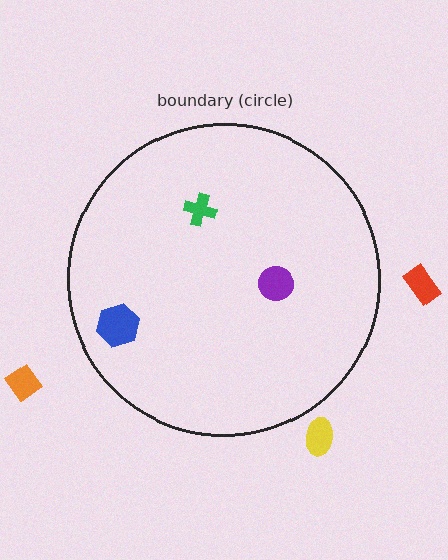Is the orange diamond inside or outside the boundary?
Outside.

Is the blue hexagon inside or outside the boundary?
Inside.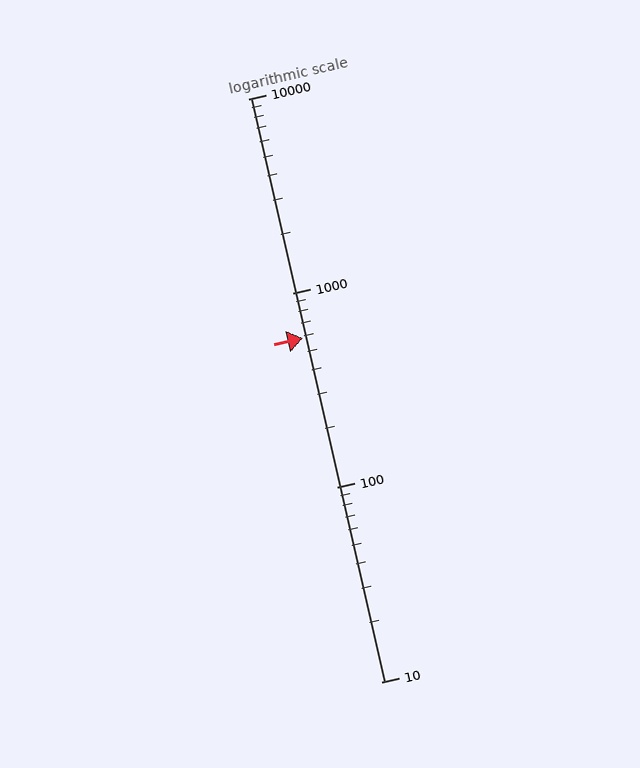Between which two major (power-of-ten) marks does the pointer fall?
The pointer is between 100 and 1000.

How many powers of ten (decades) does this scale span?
The scale spans 3 decades, from 10 to 10000.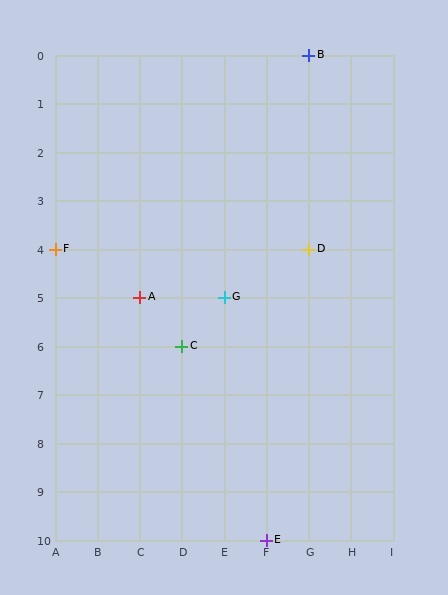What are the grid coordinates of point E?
Point E is at grid coordinates (F, 10).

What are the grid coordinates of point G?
Point G is at grid coordinates (E, 5).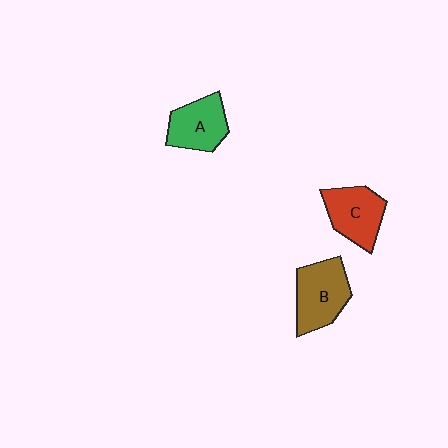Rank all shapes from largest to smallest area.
From largest to smallest: B (brown), C (red), A (green).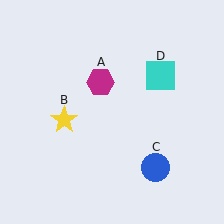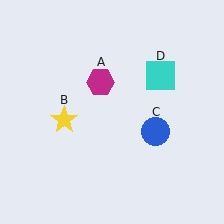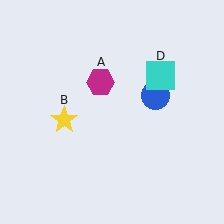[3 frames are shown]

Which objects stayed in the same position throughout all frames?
Magenta hexagon (object A) and yellow star (object B) and cyan square (object D) remained stationary.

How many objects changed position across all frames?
1 object changed position: blue circle (object C).